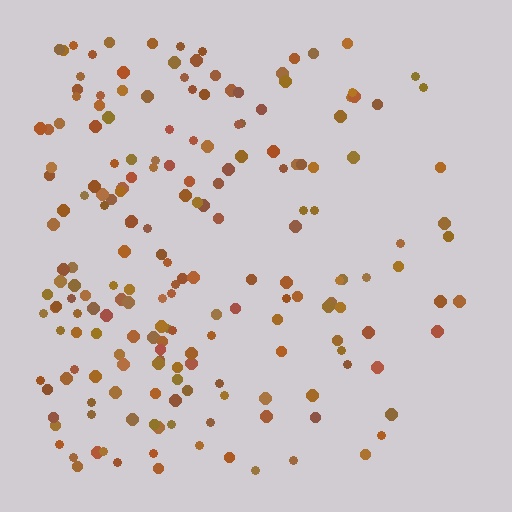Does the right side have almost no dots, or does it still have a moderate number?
Still a moderate number, just noticeably fewer than the left.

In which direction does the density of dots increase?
From right to left, with the left side densest.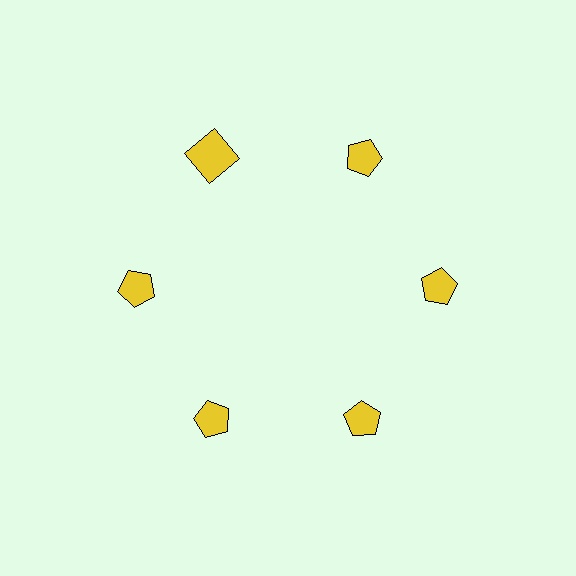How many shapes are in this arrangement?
There are 6 shapes arranged in a ring pattern.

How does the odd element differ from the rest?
It has a different shape: square instead of pentagon.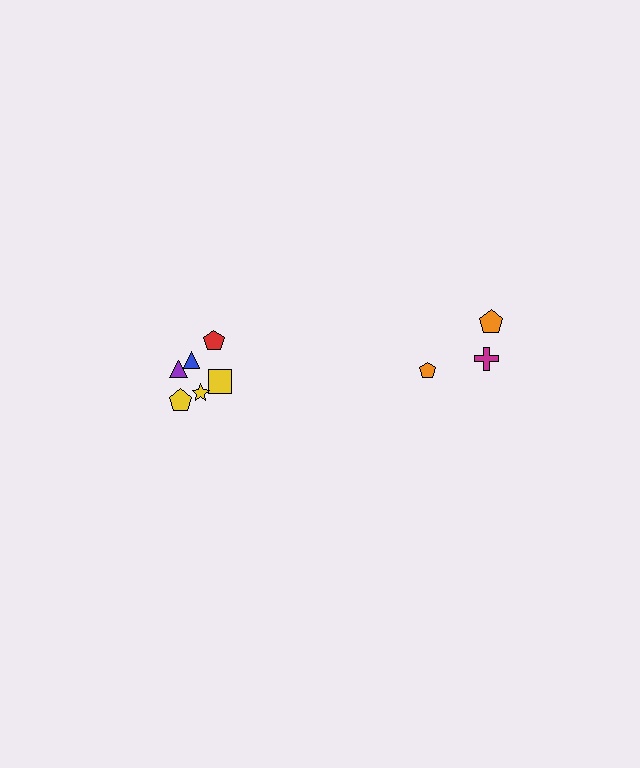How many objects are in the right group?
There are 3 objects.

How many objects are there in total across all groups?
There are 9 objects.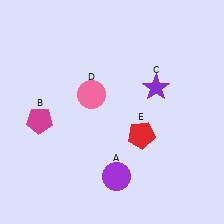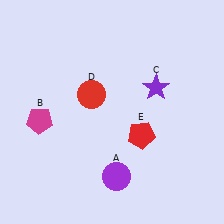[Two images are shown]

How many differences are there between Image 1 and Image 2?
There is 1 difference between the two images.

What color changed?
The circle (D) changed from pink in Image 1 to red in Image 2.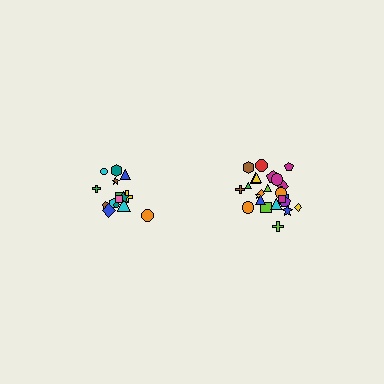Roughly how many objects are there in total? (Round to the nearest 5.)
Roughly 40 objects in total.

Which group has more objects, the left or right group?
The right group.